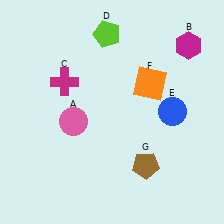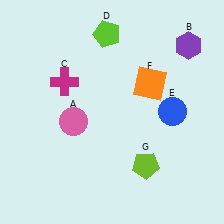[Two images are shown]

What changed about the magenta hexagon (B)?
In Image 1, B is magenta. In Image 2, it changed to purple.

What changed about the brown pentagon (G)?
In Image 1, G is brown. In Image 2, it changed to lime.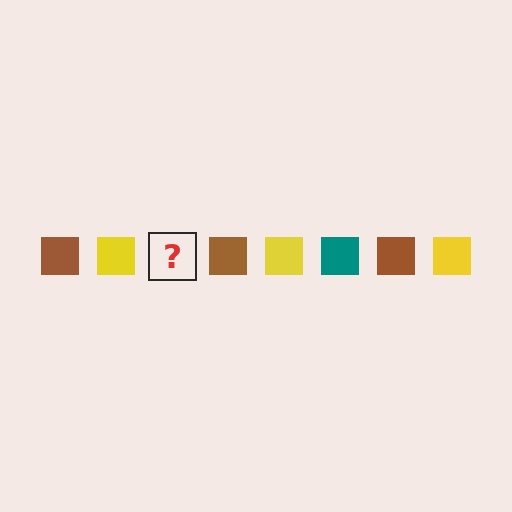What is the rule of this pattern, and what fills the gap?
The rule is that the pattern cycles through brown, yellow, teal squares. The gap should be filled with a teal square.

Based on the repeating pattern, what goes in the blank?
The blank should be a teal square.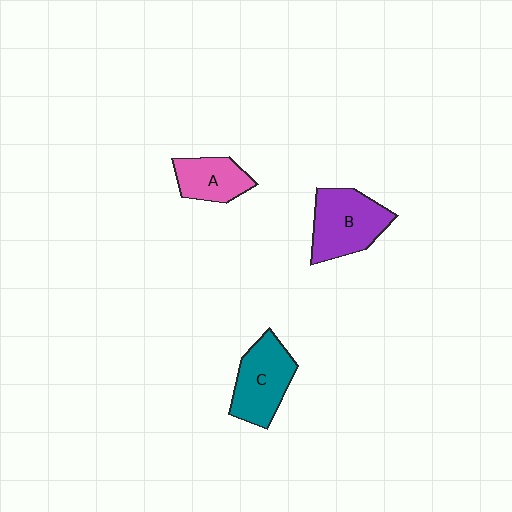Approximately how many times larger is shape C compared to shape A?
Approximately 1.4 times.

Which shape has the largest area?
Shape B (purple).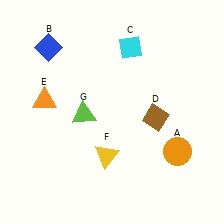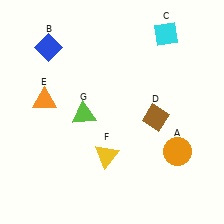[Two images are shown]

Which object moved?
The cyan diamond (C) moved right.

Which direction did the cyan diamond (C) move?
The cyan diamond (C) moved right.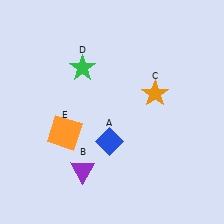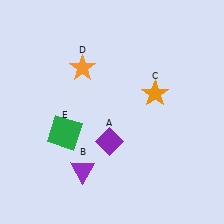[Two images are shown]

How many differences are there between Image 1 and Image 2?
There are 3 differences between the two images.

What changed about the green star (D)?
In Image 1, D is green. In Image 2, it changed to orange.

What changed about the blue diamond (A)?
In Image 1, A is blue. In Image 2, it changed to purple.